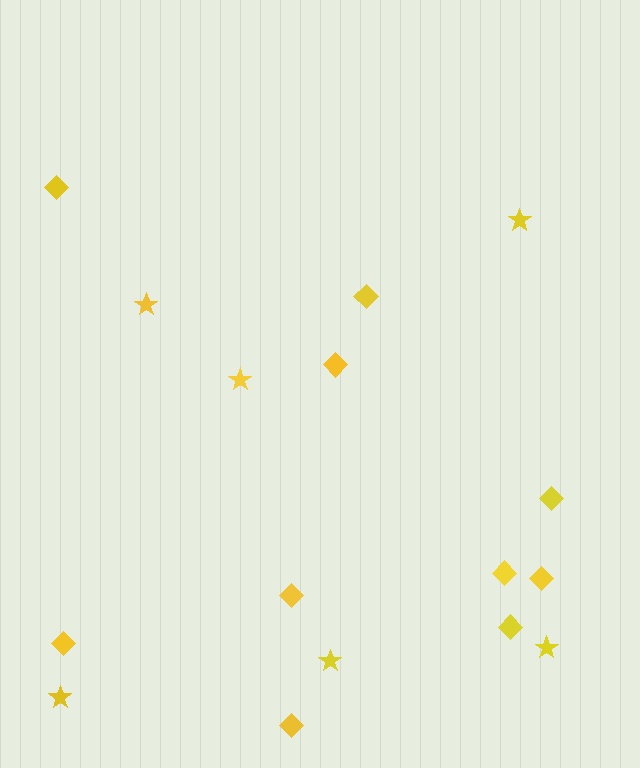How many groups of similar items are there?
There are 2 groups: one group of stars (6) and one group of diamonds (10).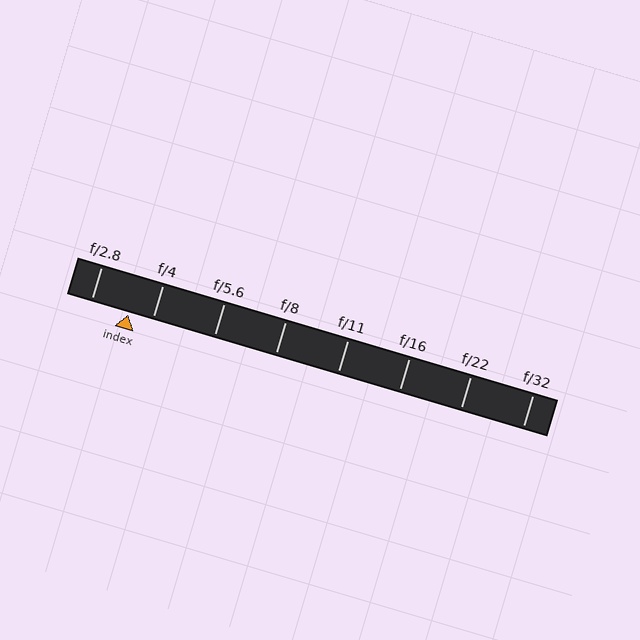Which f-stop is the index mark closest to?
The index mark is closest to f/4.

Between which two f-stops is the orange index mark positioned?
The index mark is between f/2.8 and f/4.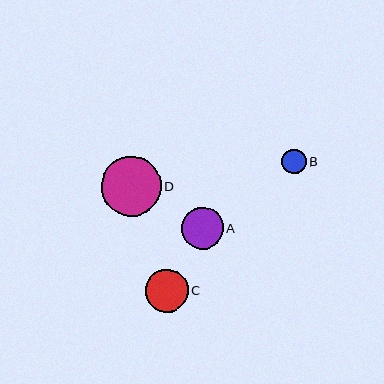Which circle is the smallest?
Circle B is the smallest with a size of approximately 24 pixels.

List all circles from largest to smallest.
From largest to smallest: D, C, A, B.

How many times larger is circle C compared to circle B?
Circle C is approximately 1.8 times the size of circle B.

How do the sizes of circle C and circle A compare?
Circle C and circle A are approximately the same size.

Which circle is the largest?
Circle D is the largest with a size of approximately 59 pixels.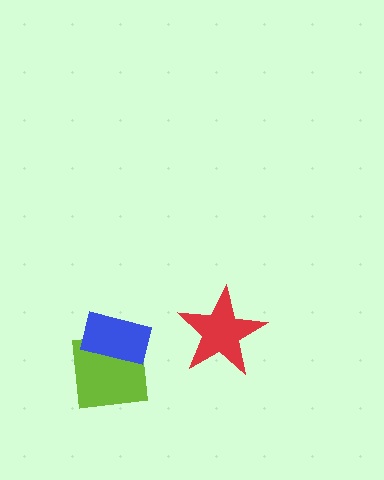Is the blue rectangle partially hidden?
No, no other shape covers it.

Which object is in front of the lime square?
The blue rectangle is in front of the lime square.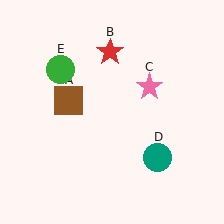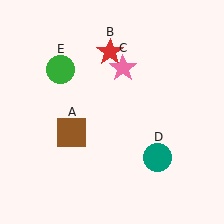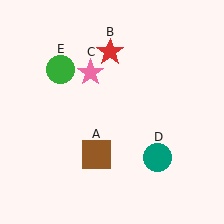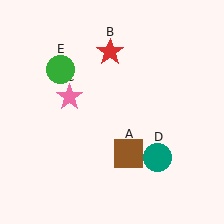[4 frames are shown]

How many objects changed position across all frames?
2 objects changed position: brown square (object A), pink star (object C).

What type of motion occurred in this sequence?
The brown square (object A), pink star (object C) rotated counterclockwise around the center of the scene.